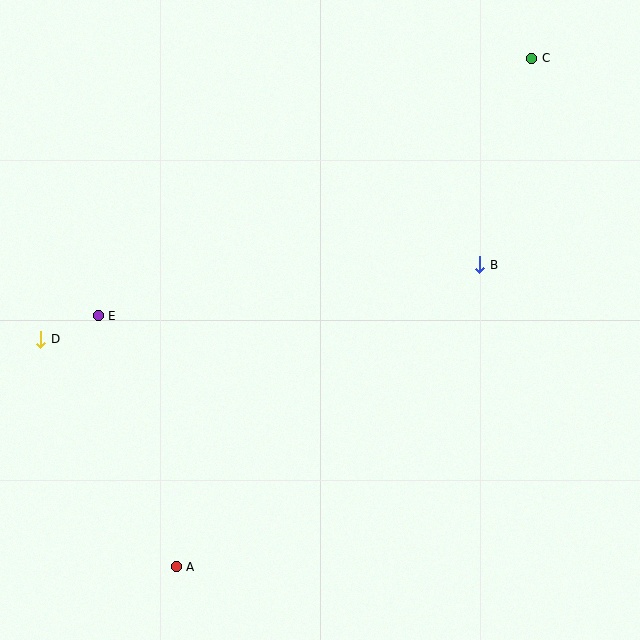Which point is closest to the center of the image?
Point B at (480, 265) is closest to the center.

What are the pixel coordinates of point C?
Point C is at (532, 58).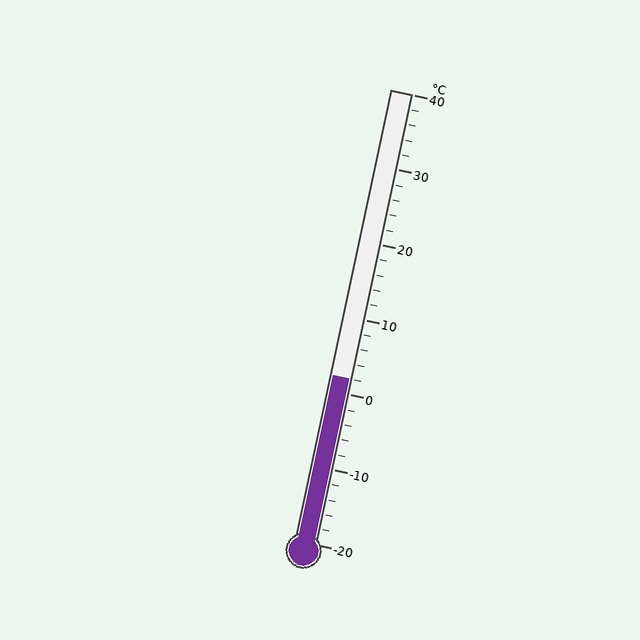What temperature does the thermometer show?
The thermometer shows approximately 2°C.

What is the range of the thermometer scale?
The thermometer scale ranges from -20°C to 40°C.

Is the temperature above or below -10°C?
The temperature is above -10°C.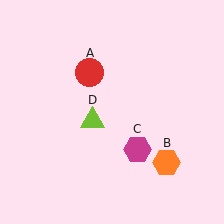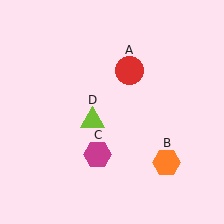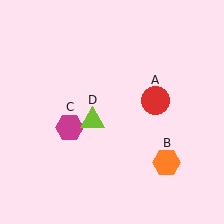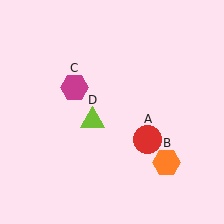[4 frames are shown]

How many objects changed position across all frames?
2 objects changed position: red circle (object A), magenta hexagon (object C).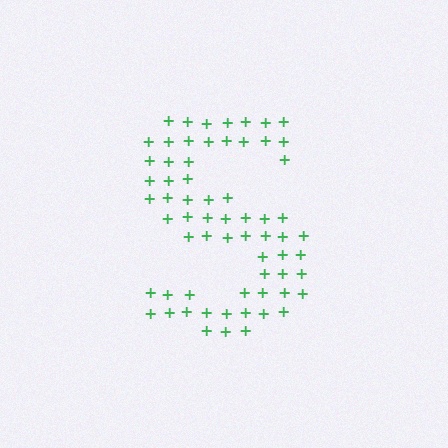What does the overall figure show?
The overall figure shows the letter S.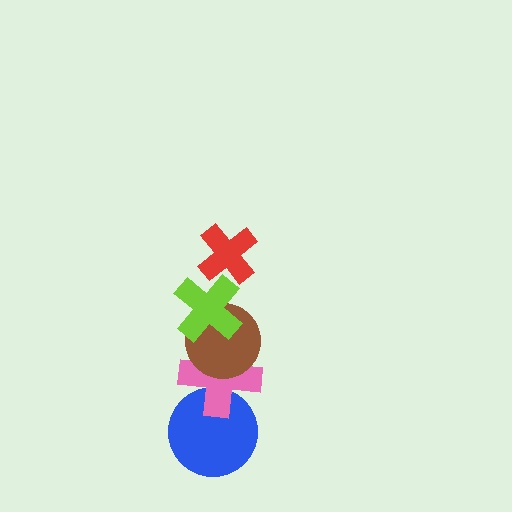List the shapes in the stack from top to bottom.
From top to bottom: the red cross, the lime cross, the brown circle, the pink cross, the blue circle.